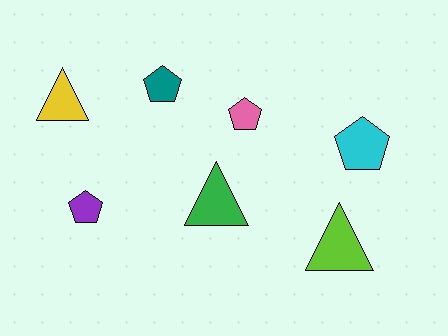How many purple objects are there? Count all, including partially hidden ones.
There is 1 purple object.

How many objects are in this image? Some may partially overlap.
There are 7 objects.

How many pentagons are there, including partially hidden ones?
There are 4 pentagons.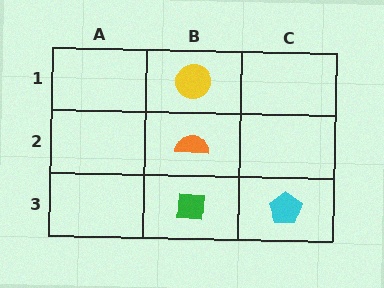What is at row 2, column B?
An orange semicircle.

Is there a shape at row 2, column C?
No, that cell is empty.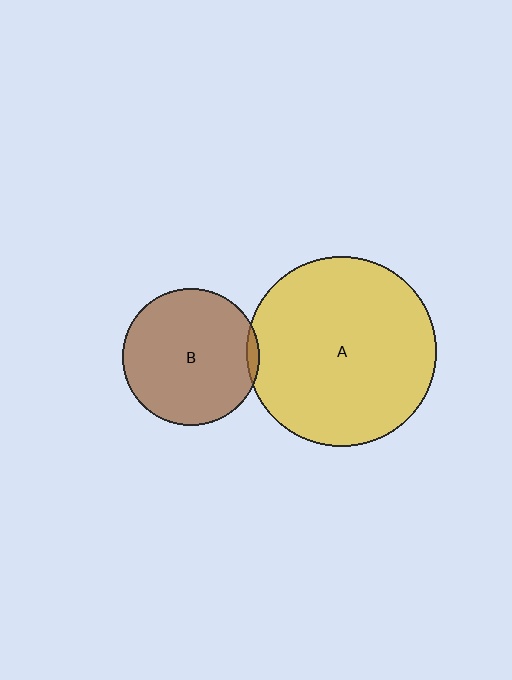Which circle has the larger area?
Circle A (yellow).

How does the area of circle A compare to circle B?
Approximately 1.9 times.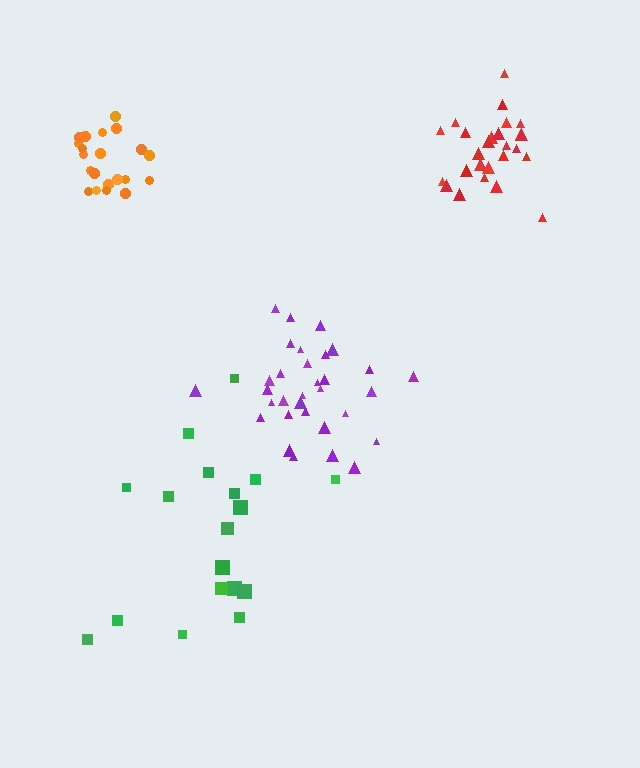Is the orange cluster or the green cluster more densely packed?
Orange.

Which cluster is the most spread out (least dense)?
Green.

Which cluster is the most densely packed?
Orange.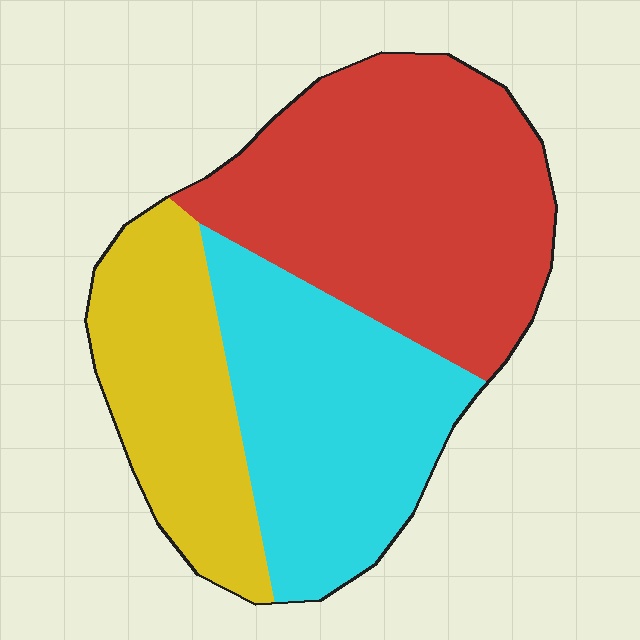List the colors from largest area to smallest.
From largest to smallest: red, cyan, yellow.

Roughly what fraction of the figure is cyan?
Cyan covers 32% of the figure.